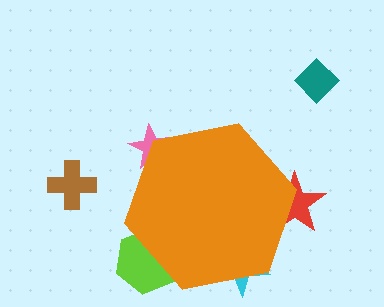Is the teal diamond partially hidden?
No, the teal diamond is fully visible.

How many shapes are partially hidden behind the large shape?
4 shapes are partially hidden.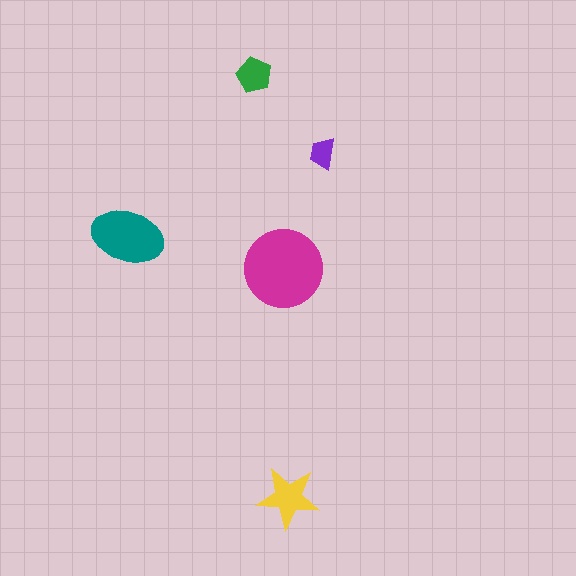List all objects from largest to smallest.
The magenta circle, the teal ellipse, the yellow star, the green pentagon, the purple trapezoid.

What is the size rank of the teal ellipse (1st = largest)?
2nd.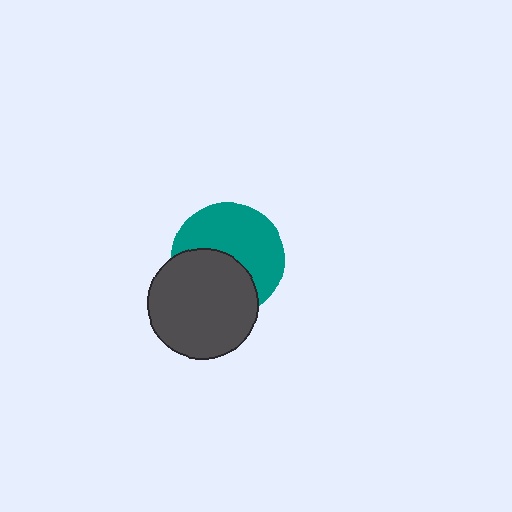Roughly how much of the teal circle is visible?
About half of it is visible (roughly 57%).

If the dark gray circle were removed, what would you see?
You would see the complete teal circle.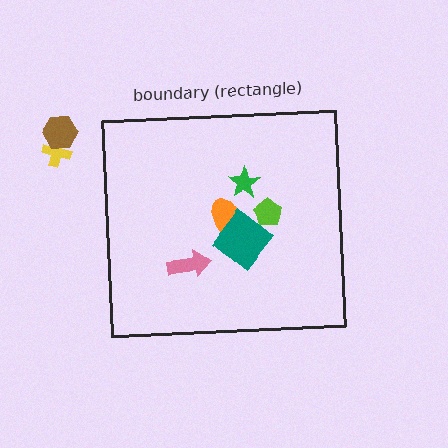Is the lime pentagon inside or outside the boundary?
Inside.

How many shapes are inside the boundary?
5 inside, 2 outside.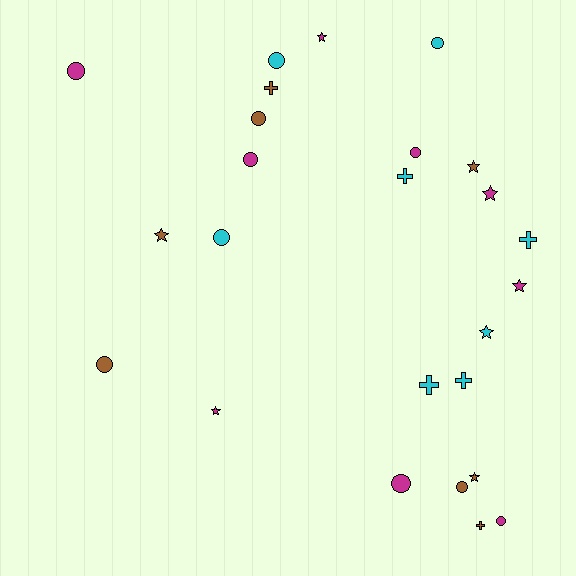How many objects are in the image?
There are 25 objects.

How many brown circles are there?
There are 3 brown circles.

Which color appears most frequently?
Magenta, with 9 objects.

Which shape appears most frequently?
Circle, with 11 objects.